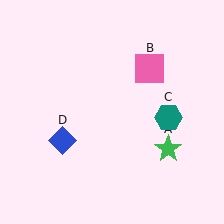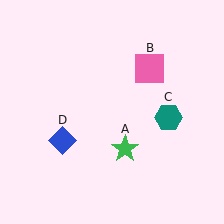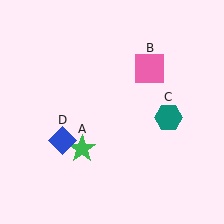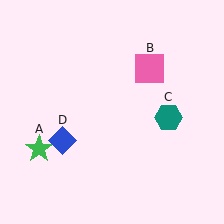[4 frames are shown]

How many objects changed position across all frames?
1 object changed position: green star (object A).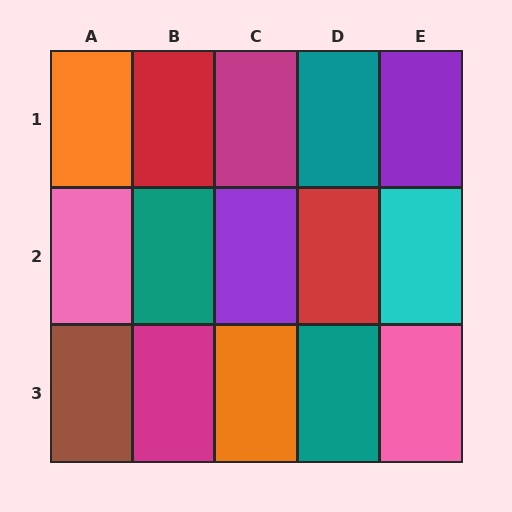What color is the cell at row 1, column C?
Magenta.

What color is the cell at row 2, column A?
Pink.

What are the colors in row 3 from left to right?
Brown, magenta, orange, teal, pink.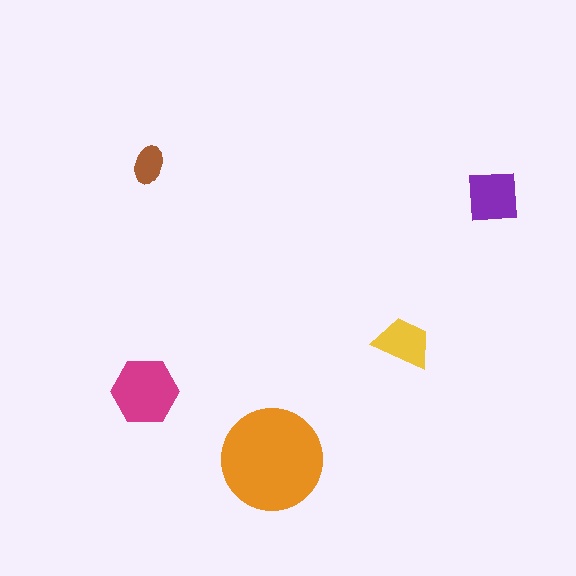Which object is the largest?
The orange circle.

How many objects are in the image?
There are 5 objects in the image.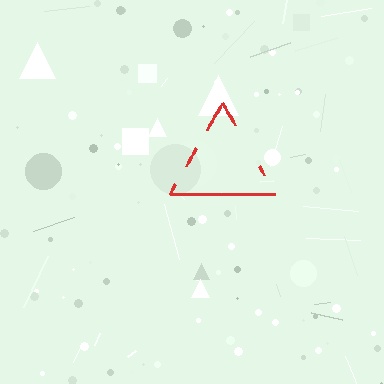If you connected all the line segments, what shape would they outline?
They would outline a triangle.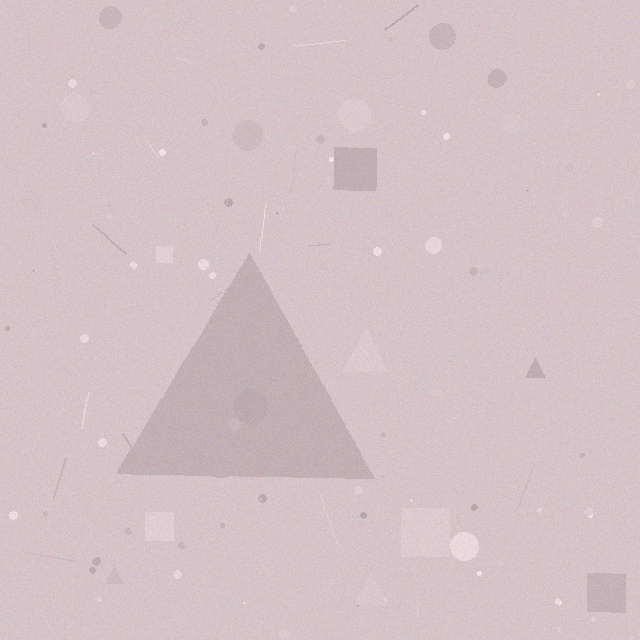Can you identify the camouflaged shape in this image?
The camouflaged shape is a triangle.